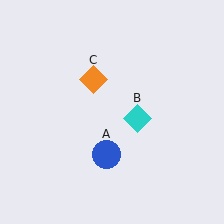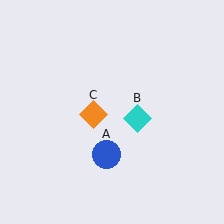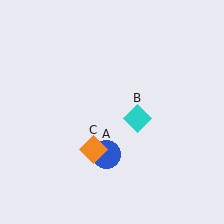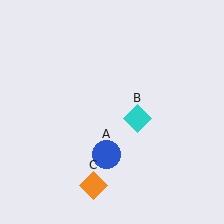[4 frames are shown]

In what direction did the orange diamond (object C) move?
The orange diamond (object C) moved down.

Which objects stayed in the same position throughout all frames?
Blue circle (object A) and cyan diamond (object B) remained stationary.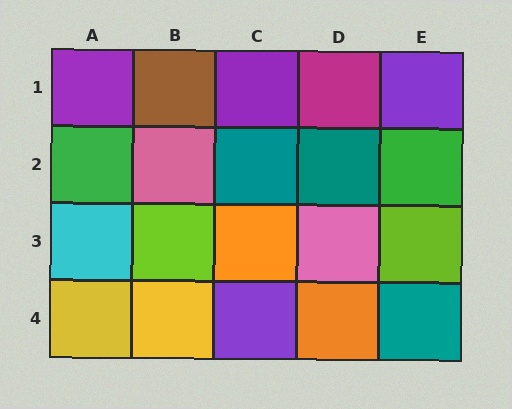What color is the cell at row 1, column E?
Purple.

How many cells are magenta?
1 cell is magenta.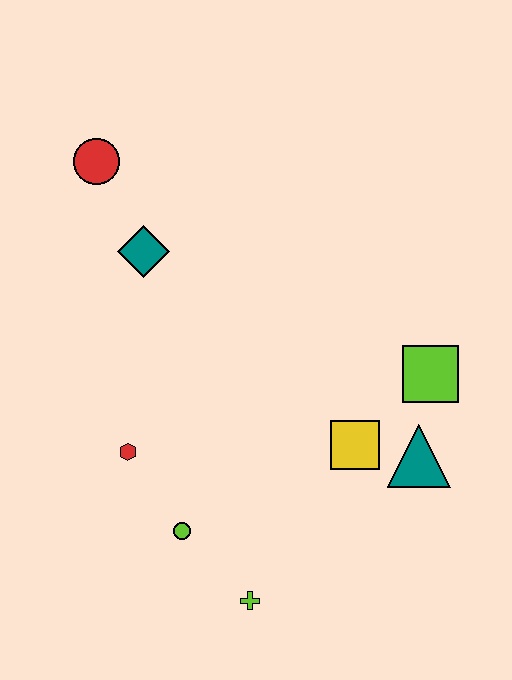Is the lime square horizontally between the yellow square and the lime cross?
No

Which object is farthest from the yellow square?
The red circle is farthest from the yellow square.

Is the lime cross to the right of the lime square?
No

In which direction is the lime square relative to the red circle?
The lime square is to the right of the red circle.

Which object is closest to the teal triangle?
The yellow square is closest to the teal triangle.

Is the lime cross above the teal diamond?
No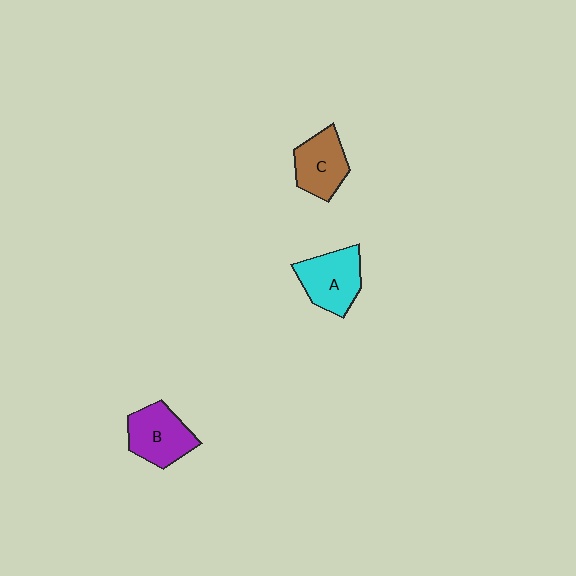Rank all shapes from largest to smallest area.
From largest to smallest: A (cyan), B (purple), C (brown).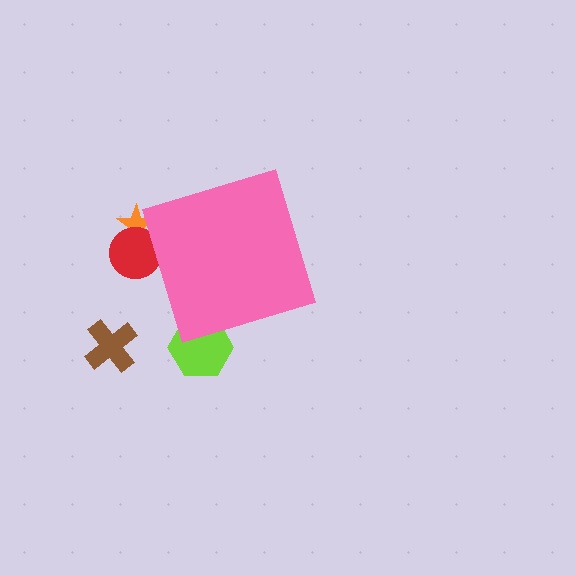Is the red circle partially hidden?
Yes, the red circle is partially hidden behind the pink diamond.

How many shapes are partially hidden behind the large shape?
4 shapes are partially hidden.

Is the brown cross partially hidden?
No, the brown cross is fully visible.